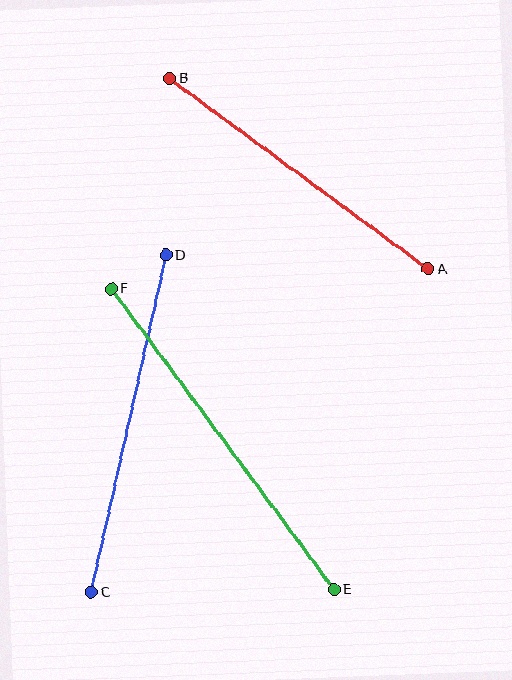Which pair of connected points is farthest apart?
Points E and F are farthest apart.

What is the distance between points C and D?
The distance is approximately 345 pixels.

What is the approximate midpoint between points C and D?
The midpoint is at approximately (129, 424) pixels.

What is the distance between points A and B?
The distance is approximately 321 pixels.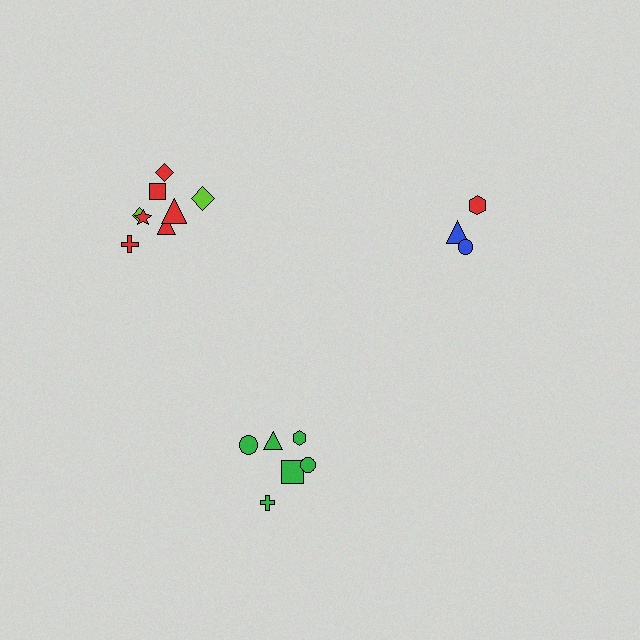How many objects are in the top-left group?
There are 8 objects.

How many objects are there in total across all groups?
There are 17 objects.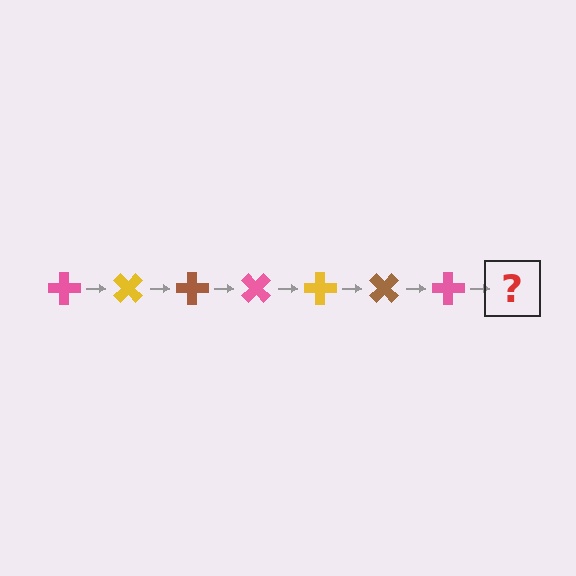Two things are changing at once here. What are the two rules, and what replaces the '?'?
The two rules are that it rotates 45 degrees each step and the color cycles through pink, yellow, and brown. The '?' should be a yellow cross, rotated 315 degrees from the start.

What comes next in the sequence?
The next element should be a yellow cross, rotated 315 degrees from the start.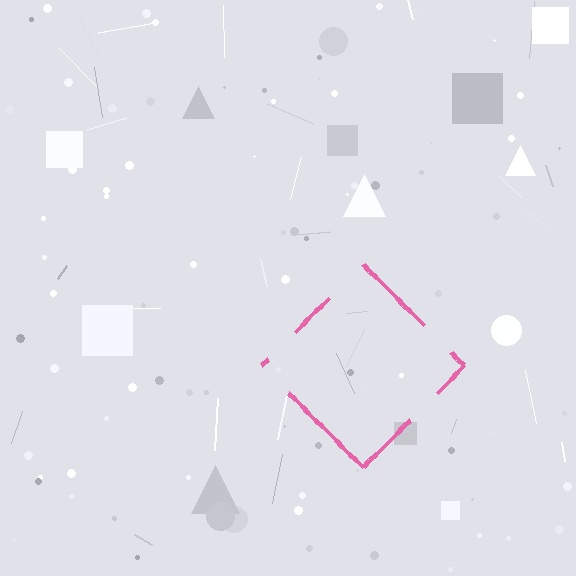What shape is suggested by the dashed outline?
The dashed outline suggests a diamond.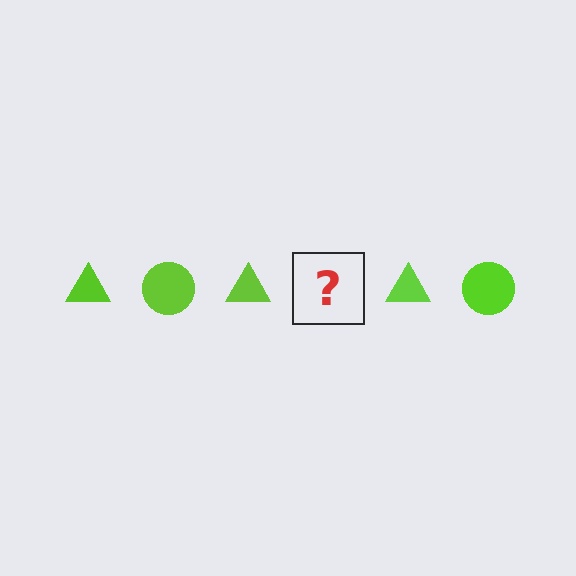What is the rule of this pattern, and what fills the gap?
The rule is that the pattern cycles through triangle, circle shapes in lime. The gap should be filled with a lime circle.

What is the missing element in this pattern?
The missing element is a lime circle.